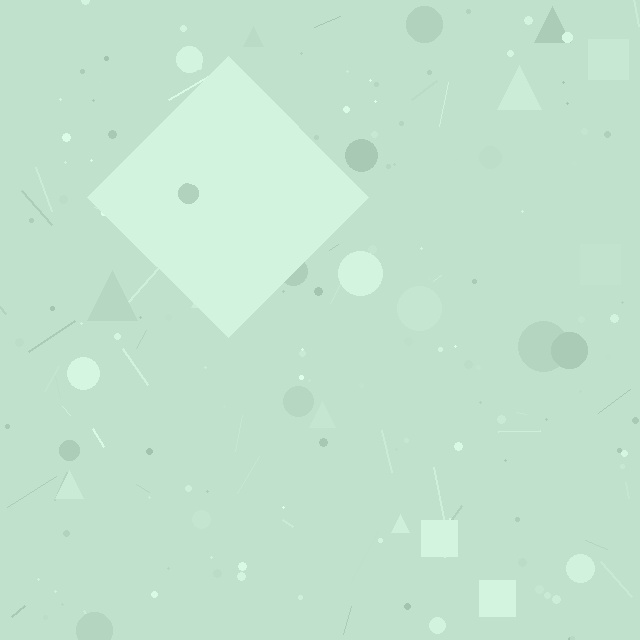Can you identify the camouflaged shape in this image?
The camouflaged shape is a diamond.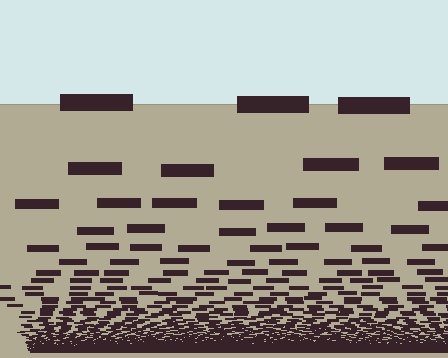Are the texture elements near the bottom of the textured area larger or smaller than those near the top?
Smaller. The gradient is inverted — elements near the bottom are smaller and denser.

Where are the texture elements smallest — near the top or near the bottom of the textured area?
Near the bottom.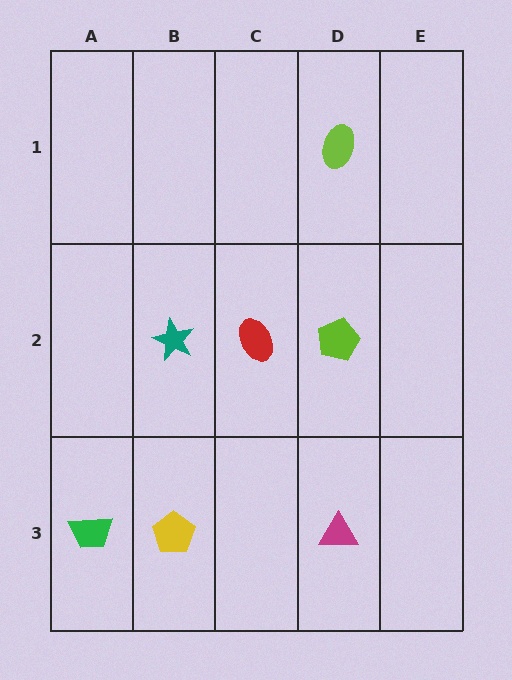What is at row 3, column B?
A yellow pentagon.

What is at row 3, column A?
A green trapezoid.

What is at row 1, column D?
A lime ellipse.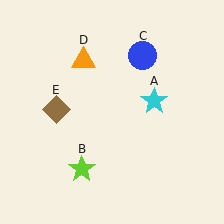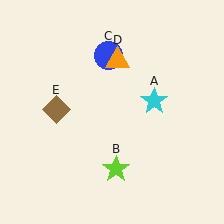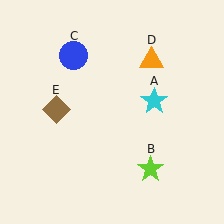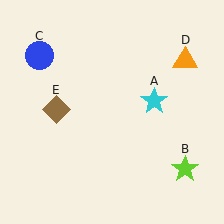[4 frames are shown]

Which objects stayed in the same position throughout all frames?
Cyan star (object A) and brown diamond (object E) remained stationary.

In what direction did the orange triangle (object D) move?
The orange triangle (object D) moved right.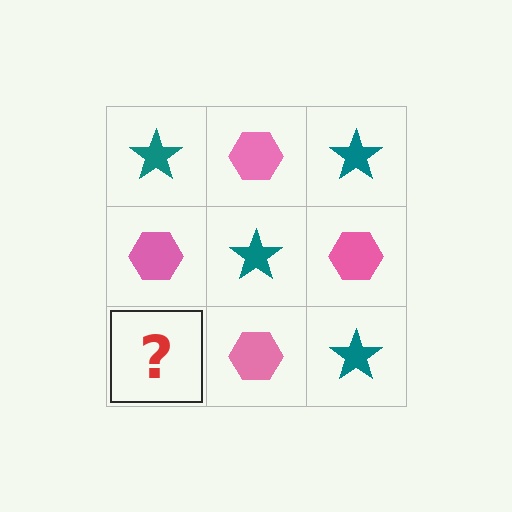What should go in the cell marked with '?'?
The missing cell should contain a teal star.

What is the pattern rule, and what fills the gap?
The rule is that it alternates teal star and pink hexagon in a checkerboard pattern. The gap should be filled with a teal star.